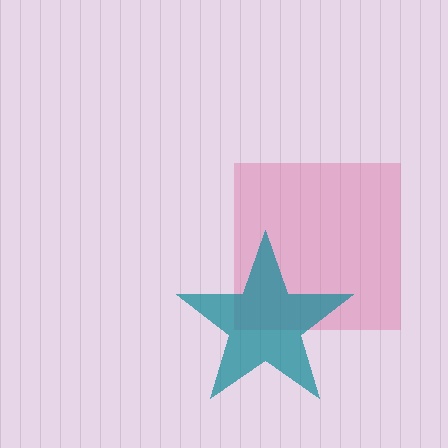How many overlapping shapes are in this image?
There are 2 overlapping shapes in the image.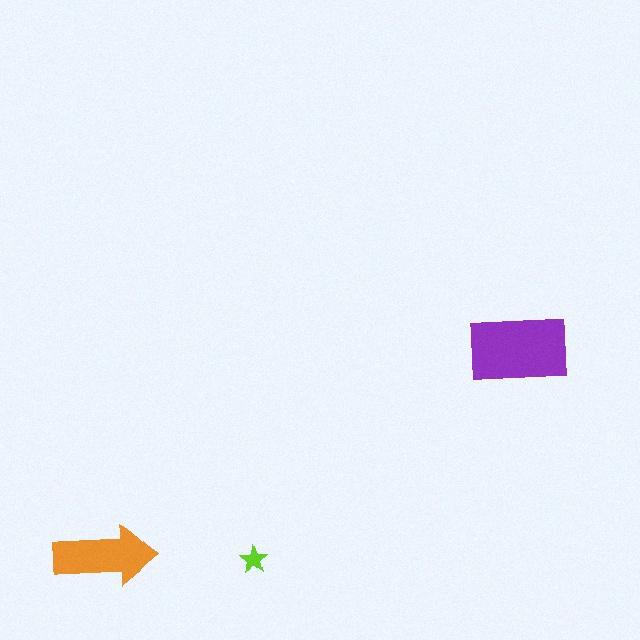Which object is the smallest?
The lime star.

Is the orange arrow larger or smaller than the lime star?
Larger.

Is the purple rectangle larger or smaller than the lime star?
Larger.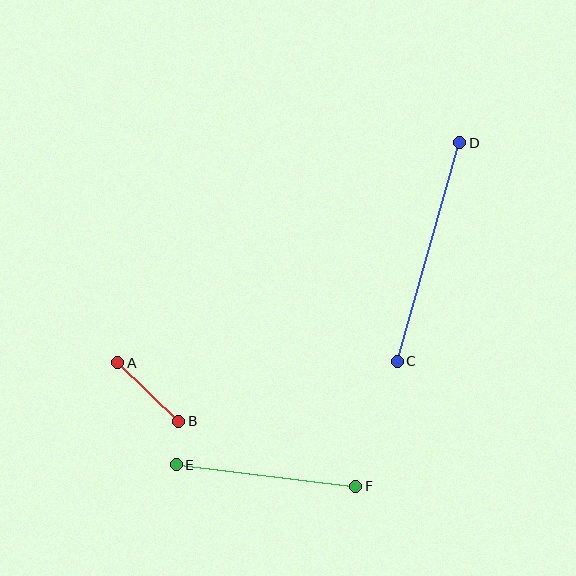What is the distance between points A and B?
The distance is approximately 84 pixels.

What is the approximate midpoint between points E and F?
The midpoint is at approximately (266, 475) pixels.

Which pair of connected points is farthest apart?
Points C and D are farthest apart.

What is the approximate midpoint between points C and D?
The midpoint is at approximately (428, 252) pixels.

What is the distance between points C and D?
The distance is approximately 227 pixels.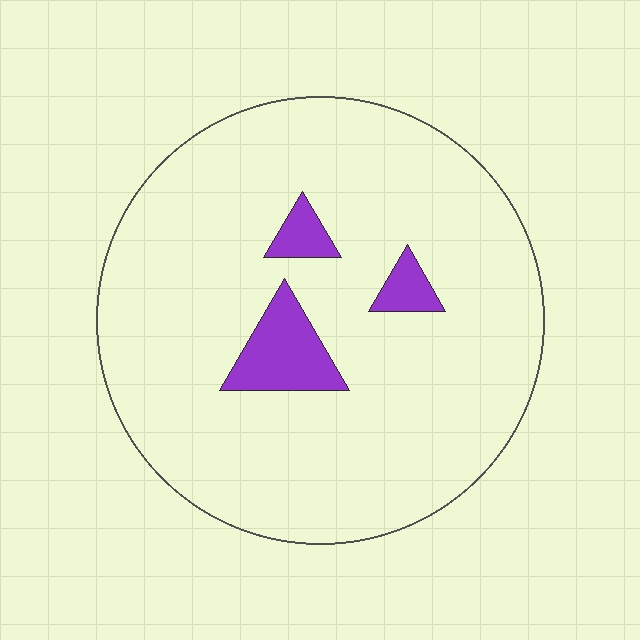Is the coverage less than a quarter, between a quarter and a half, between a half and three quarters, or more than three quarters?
Less than a quarter.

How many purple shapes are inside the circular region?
3.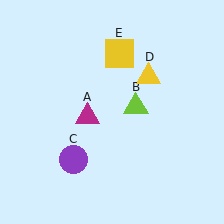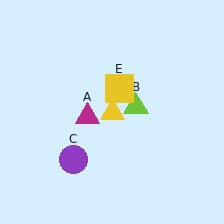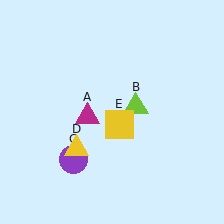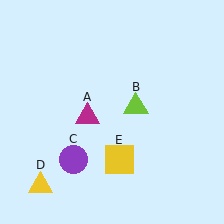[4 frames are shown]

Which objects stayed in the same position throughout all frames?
Magenta triangle (object A) and lime triangle (object B) and purple circle (object C) remained stationary.